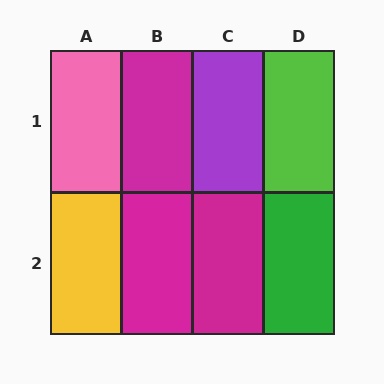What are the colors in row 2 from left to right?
Yellow, magenta, magenta, green.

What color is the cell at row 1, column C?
Purple.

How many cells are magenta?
3 cells are magenta.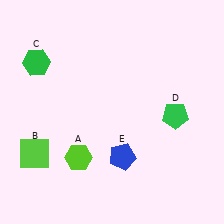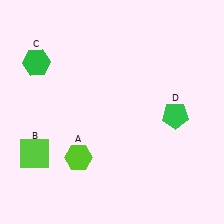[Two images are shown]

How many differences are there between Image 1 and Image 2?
There is 1 difference between the two images.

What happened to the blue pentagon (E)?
The blue pentagon (E) was removed in Image 2. It was in the bottom-right area of Image 1.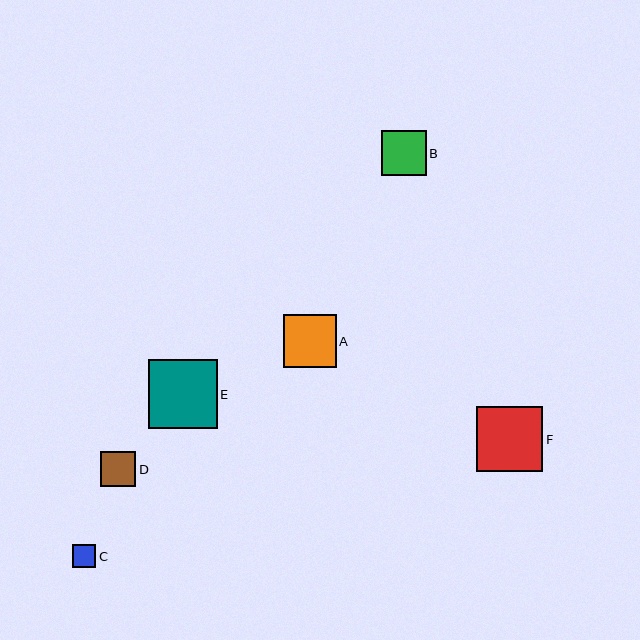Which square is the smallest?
Square C is the smallest with a size of approximately 23 pixels.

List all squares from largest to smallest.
From largest to smallest: E, F, A, B, D, C.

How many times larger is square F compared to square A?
Square F is approximately 1.2 times the size of square A.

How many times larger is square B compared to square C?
Square B is approximately 1.9 times the size of square C.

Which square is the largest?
Square E is the largest with a size of approximately 69 pixels.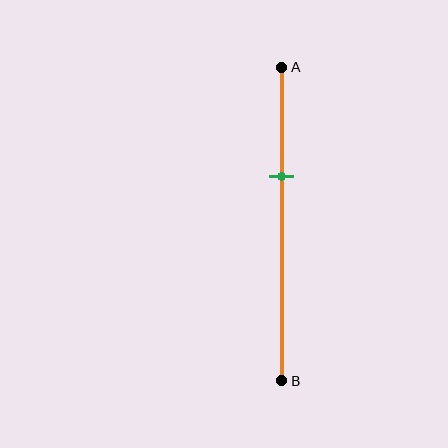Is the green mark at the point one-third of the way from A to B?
Yes, the mark is approximately at the one-third point.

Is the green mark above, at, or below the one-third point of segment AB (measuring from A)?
The green mark is approximately at the one-third point of segment AB.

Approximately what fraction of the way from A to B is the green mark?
The green mark is approximately 35% of the way from A to B.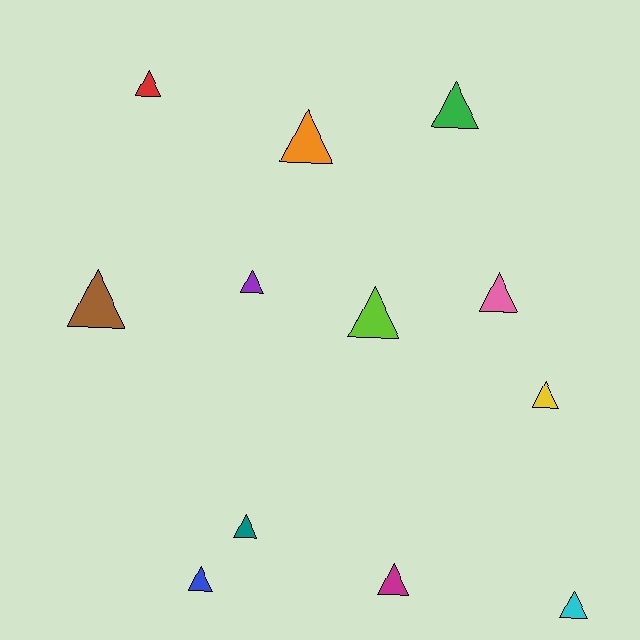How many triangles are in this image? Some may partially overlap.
There are 12 triangles.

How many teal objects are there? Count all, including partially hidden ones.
There is 1 teal object.